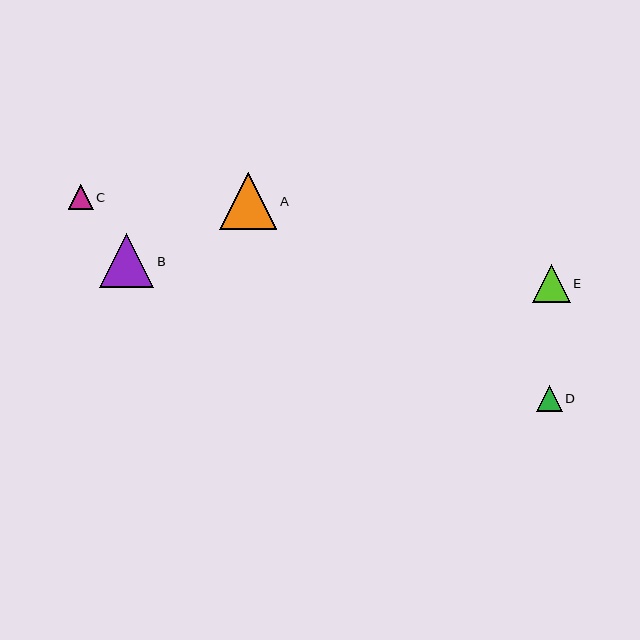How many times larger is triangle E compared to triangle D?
Triangle E is approximately 1.4 times the size of triangle D.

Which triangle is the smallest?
Triangle C is the smallest with a size of approximately 25 pixels.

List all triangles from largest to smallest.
From largest to smallest: A, B, E, D, C.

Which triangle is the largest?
Triangle A is the largest with a size of approximately 57 pixels.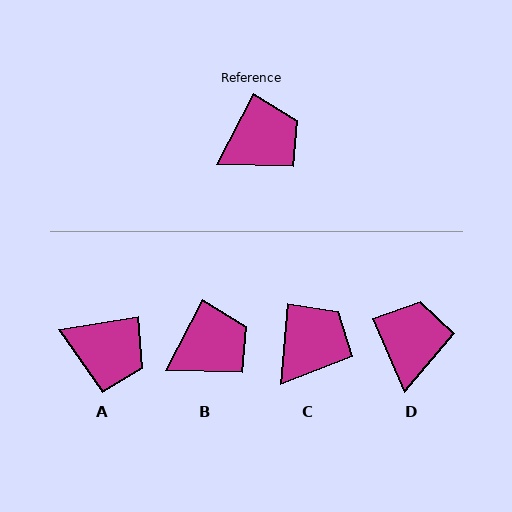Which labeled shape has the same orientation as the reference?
B.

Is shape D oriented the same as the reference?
No, it is off by about 51 degrees.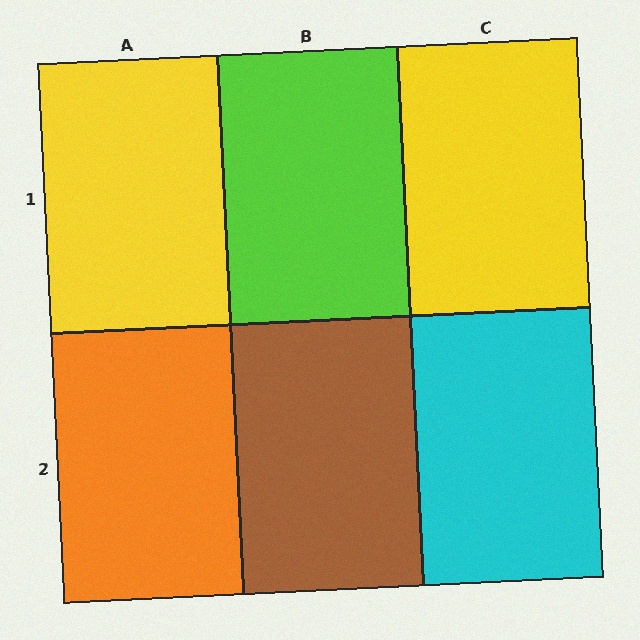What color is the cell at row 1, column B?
Lime.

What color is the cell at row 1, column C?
Yellow.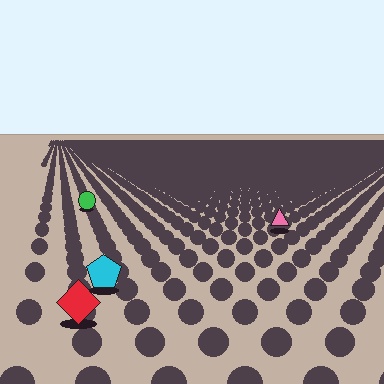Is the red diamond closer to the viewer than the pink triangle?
Yes. The red diamond is closer — you can tell from the texture gradient: the ground texture is coarser near it.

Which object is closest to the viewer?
The red diamond is closest. The texture marks near it are larger and more spread out.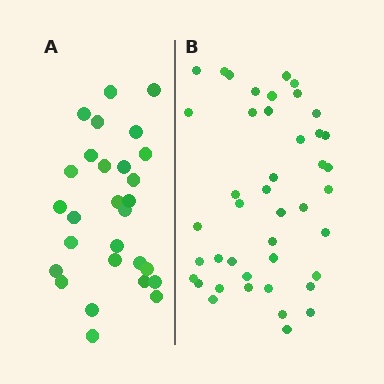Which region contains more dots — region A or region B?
Region B (the right region) has more dots.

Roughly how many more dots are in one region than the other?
Region B has approximately 15 more dots than region A.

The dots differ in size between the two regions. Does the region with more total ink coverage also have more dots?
No. Region A has more total ink coverage because its dots are larger, but region B actually contains more individual dots. Total area can be misleading — the number of items is what matters here.